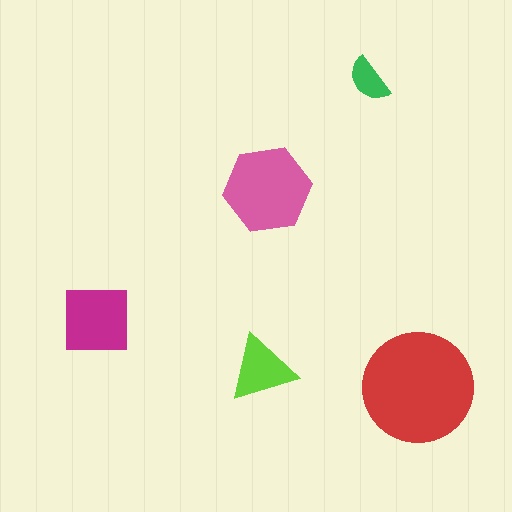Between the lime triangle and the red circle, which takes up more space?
The red circle.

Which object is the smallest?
The green semicircle.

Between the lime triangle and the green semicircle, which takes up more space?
The lime triangle.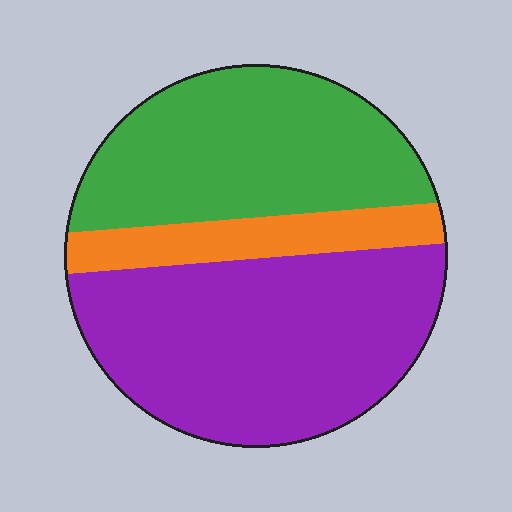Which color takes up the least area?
Orange, at roughly 15%.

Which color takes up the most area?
Purple, at roughly 50%.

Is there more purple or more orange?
Purple.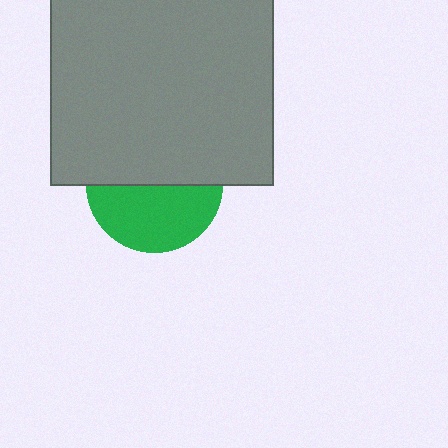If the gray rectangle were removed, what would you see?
You would see the complete green circle.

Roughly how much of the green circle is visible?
About half of it is visible (roughly 49%).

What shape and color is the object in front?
The object in front is a gray rectangle.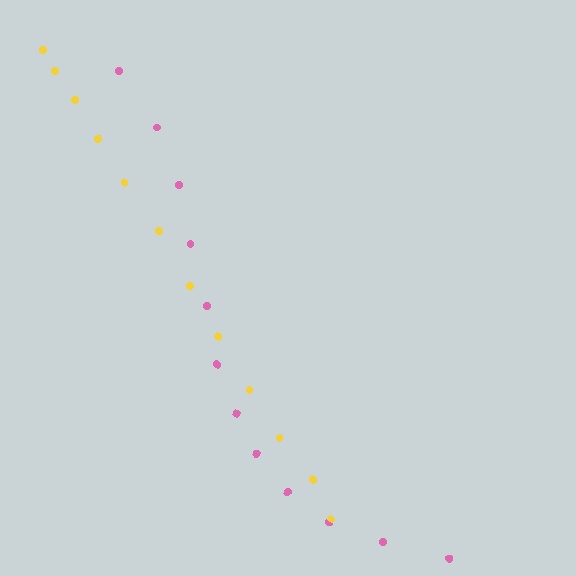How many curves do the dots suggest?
There are 2 distinct paths.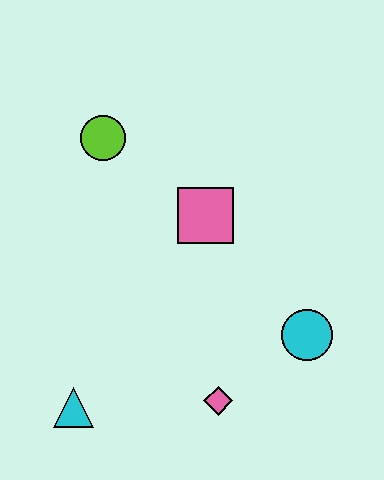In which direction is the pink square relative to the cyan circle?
The pink square is above the cyan circle.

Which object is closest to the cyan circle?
The pink diamond is closest to the cyan circle.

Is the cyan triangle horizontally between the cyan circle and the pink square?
No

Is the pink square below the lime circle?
Yes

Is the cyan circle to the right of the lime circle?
Yes